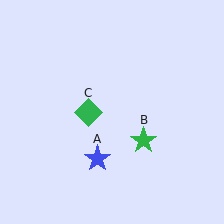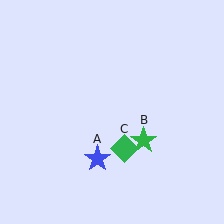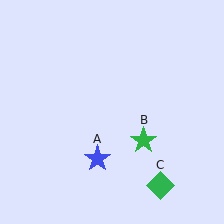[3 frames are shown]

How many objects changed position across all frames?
1 object changed position: green diamond (object C).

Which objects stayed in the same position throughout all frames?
Blue star (object A) and green star (object B) remained stationary.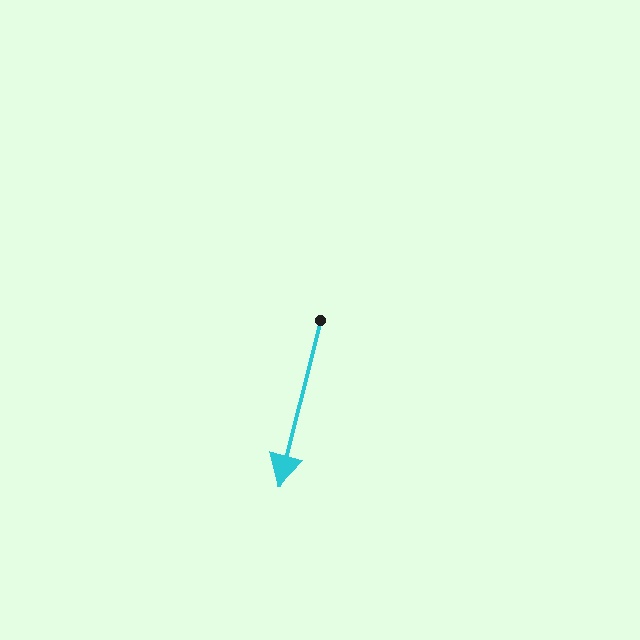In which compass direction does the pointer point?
South.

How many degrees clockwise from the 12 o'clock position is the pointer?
Approximately 194 degrees.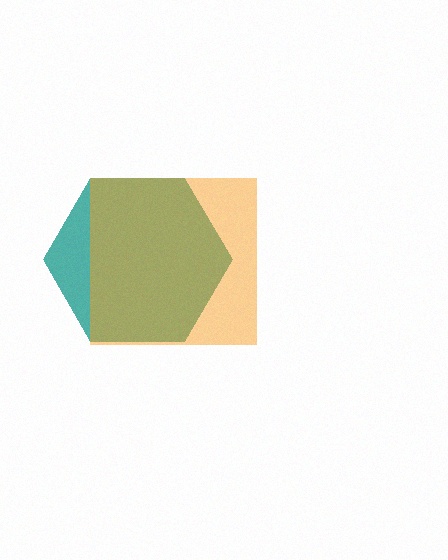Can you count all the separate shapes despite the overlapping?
Yes, there are 2 separate shapes.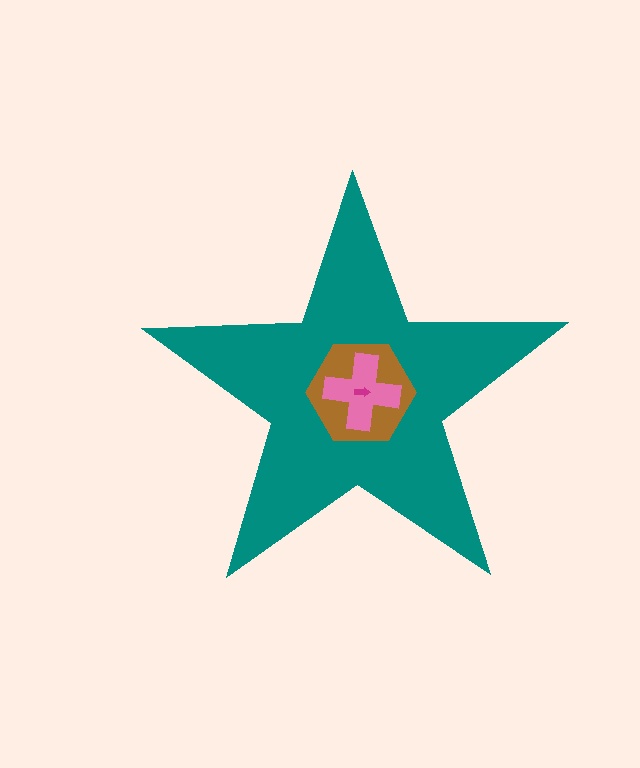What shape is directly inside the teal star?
The brown hexagon.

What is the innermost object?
The magenta arrow.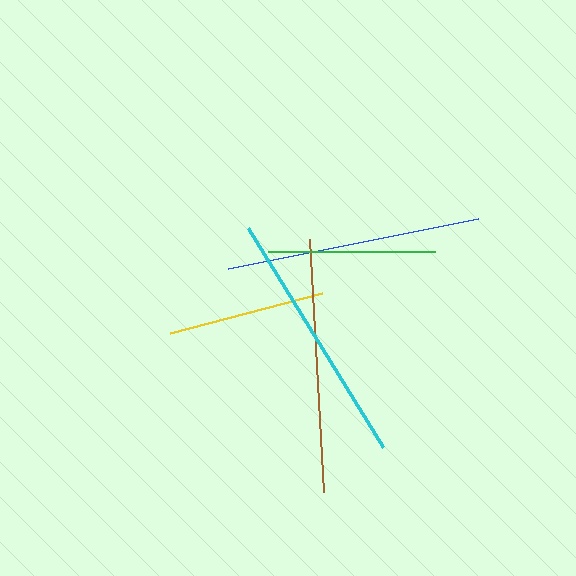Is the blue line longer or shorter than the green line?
The blue line is longer than the green line.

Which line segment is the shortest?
The yellow line is the shortest at approximately 157 pixels.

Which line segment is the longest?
The cyan line is the longest at approximately 257 pixels.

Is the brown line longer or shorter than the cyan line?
The cyan line is longer than the brown line.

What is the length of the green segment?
The green segment is approximately 167 pixels long.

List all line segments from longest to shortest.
From longest to shortest: cyan, blue, brown, green, yellow.